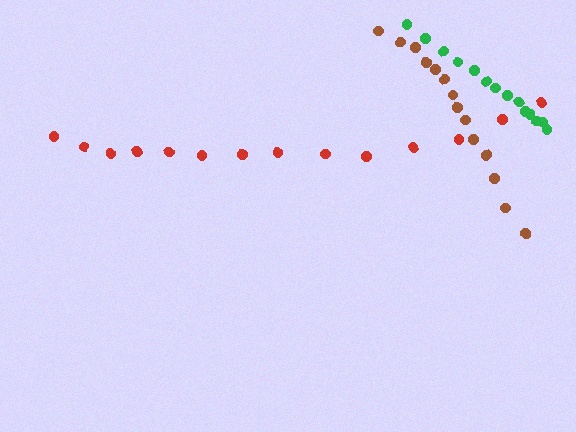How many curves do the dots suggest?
There are 3 distinct paths.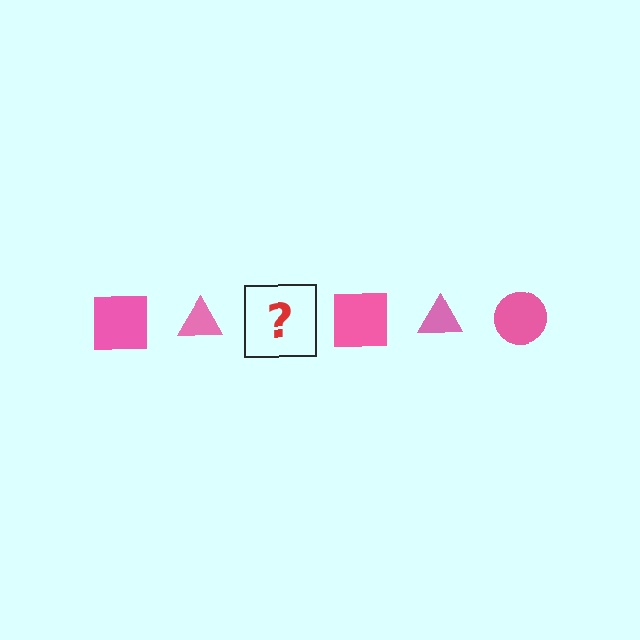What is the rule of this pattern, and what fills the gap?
The rule is that the pattern cycles through square, triangle, circle shapes in pink. The gap should be filled with a pink circle.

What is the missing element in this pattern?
The missing element is a pink circle.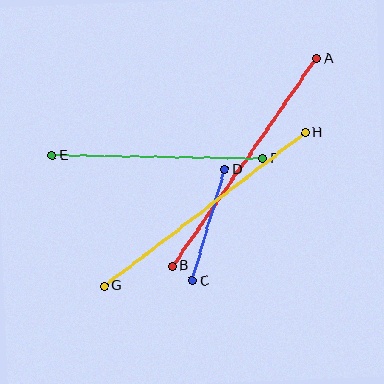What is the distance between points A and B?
The distance is approximately 253 pixels.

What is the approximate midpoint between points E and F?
The midpoint is at approximately (157, 157) pixels.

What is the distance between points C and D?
The distance is approximately 116 pixels.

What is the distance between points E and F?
The distance is approximately 210 pixels.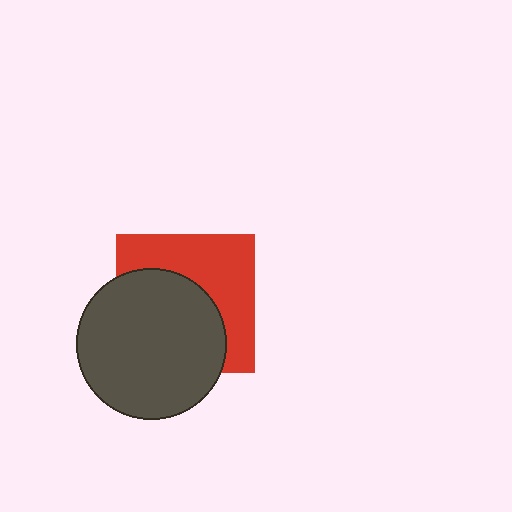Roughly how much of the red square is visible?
About half of it is visible (roughly 47%).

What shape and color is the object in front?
The object in front is a dark gray circle.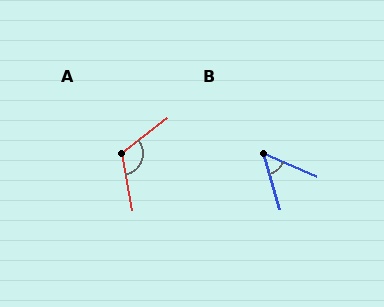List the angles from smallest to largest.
B (50°), A (118°).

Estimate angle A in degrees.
Approximately 118 degrees.